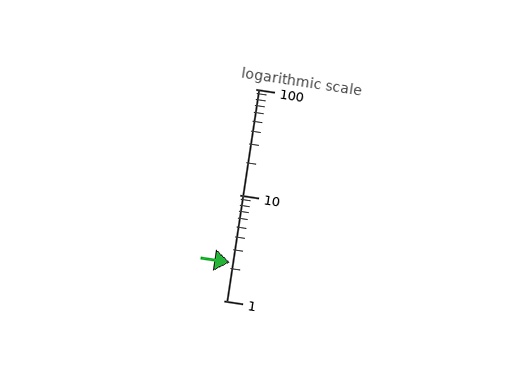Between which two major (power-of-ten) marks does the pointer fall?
The pointer is between 1 and 10.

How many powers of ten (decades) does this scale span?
The scale spans 2 decades, from 1 to 100.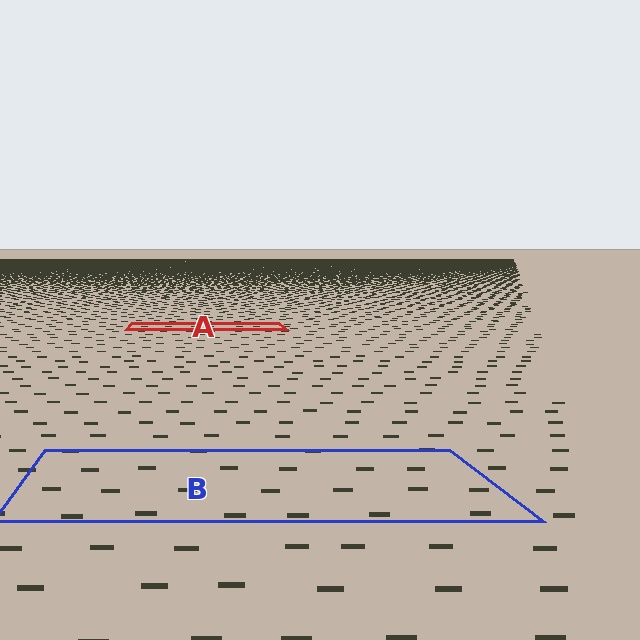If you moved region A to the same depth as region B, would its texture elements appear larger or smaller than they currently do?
They would appear larger. At a closer depth, the same texture elements are projected at a bigger on-screen size.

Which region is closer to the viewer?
Region B is closer. The texture elements there are larger and more spread out.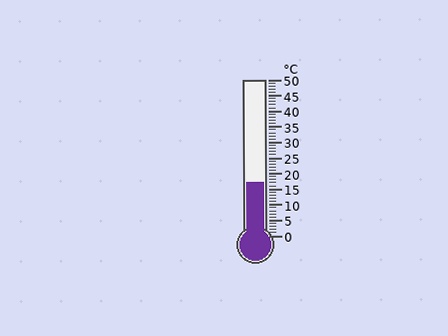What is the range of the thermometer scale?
The thermometer scale ranges from 0°C to 50°C.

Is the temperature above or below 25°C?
The temperature is below 25°C.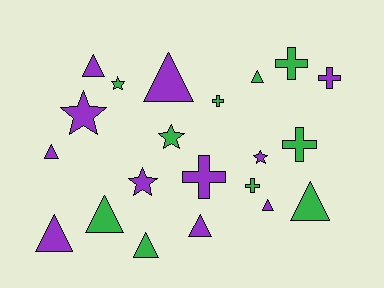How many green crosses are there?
There are 4 green crosses.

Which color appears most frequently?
Purple, with 11 objects.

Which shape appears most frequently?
Triangle, with 10 objects.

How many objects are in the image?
There are 21 objects.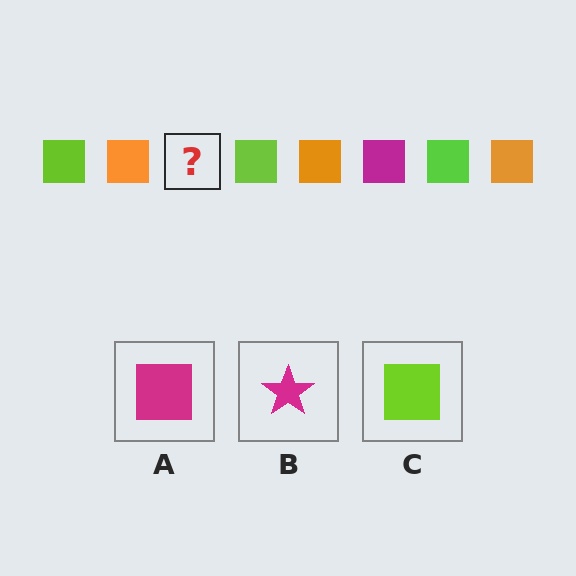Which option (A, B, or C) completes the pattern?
A.